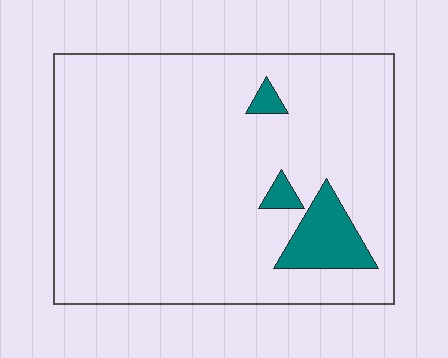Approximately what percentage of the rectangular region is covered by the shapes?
Approximately 10%.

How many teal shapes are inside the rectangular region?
3.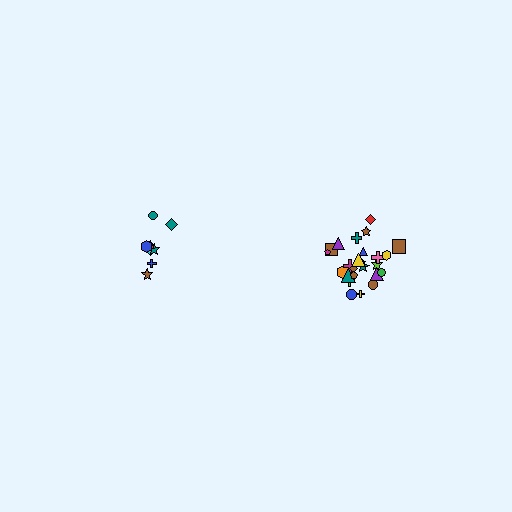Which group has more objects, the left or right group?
The right group.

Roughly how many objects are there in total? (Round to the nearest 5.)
Roughly 35 objects in total.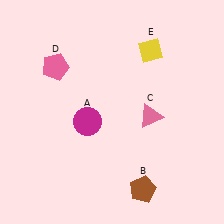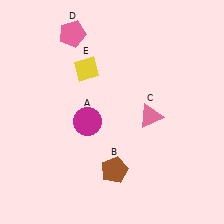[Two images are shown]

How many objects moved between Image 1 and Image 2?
3 objects moved between the two images.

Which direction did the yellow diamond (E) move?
The yellow diamond (E) moved left.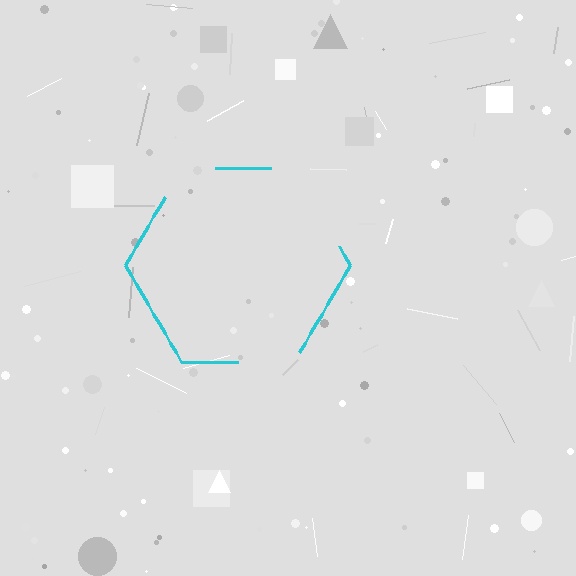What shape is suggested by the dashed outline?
The dashed outline suggests a hexagon.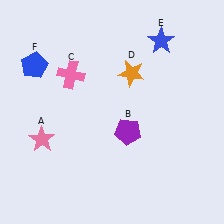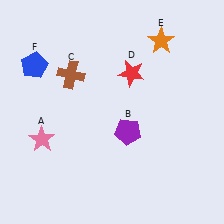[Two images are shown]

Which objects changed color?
C changed from pink to brown. D changed from orange to red. E changed from blue to orange.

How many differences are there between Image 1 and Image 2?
There are 3 differences between the two images.